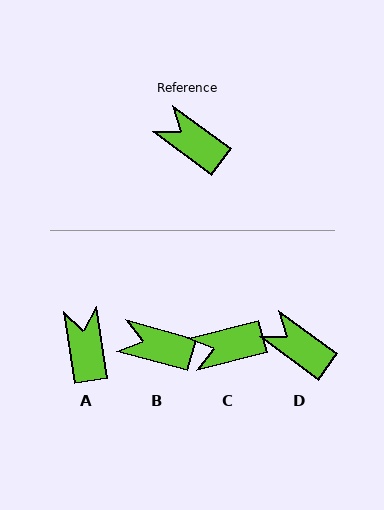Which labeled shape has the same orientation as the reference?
D.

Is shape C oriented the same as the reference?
No, it is off by about 51 degrees.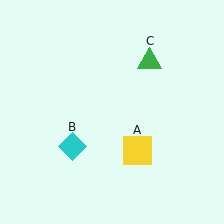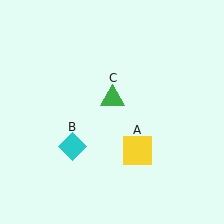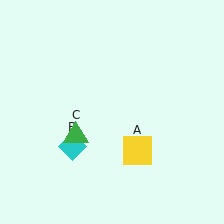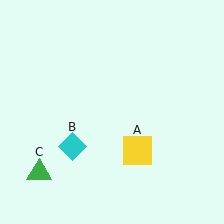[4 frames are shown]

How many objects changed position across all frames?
1 object changed position: green triangle (object C).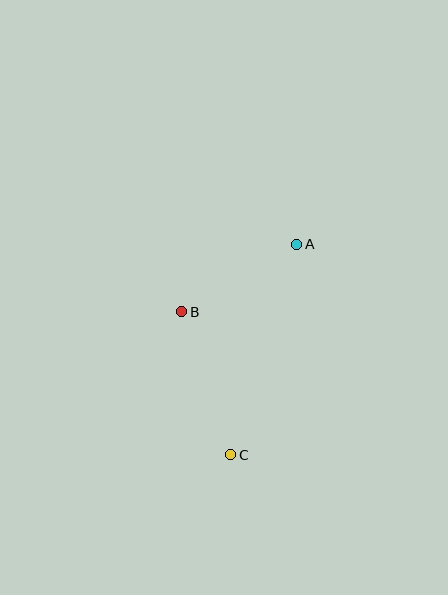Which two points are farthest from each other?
Points A and C are farthest from each other.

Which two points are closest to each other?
Points A and B are closest to each other.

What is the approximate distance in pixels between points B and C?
The distance between B and C is approximately 151 pixels.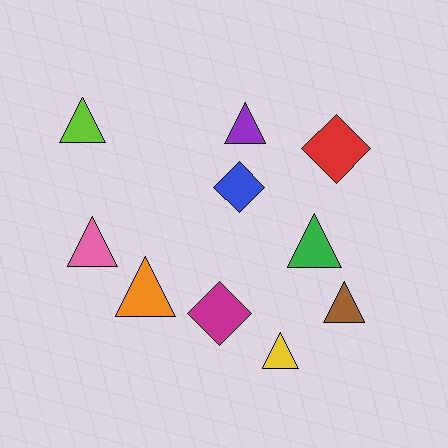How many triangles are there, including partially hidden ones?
There are 7 triangles.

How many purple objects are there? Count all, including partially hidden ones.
There is 1 purple object.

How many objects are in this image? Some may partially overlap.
There are 10 objects.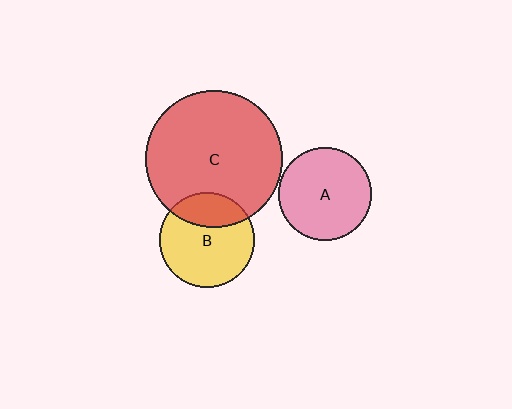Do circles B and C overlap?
Yes.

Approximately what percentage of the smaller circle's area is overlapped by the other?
Approximately 30%.